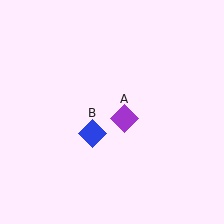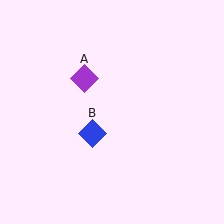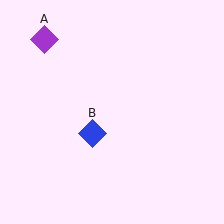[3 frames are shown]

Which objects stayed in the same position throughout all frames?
Blue diamond (object B) remained stationary.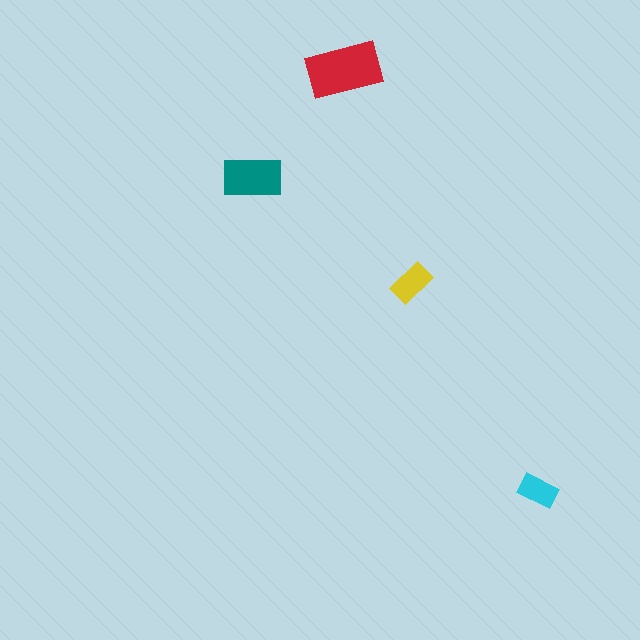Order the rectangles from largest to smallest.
the red one, the teal one, the yellow one, the cyan one.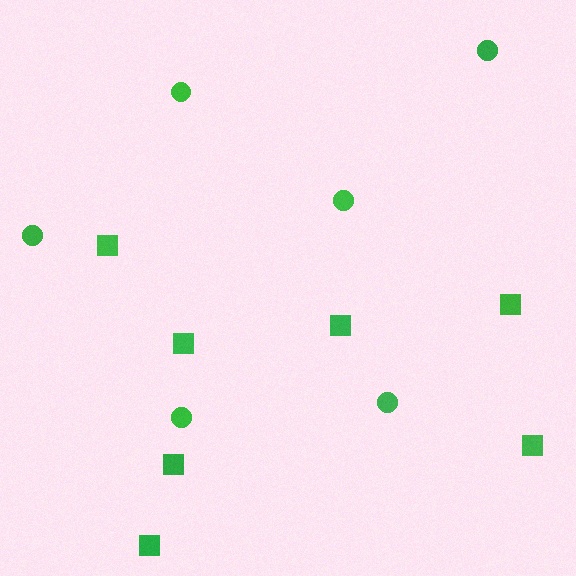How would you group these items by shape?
There are 2 groups: one group of squares (7) and one group of circles (6).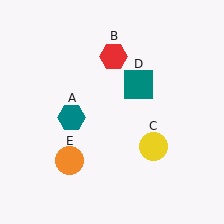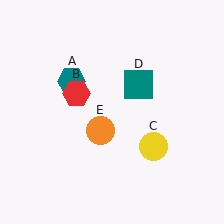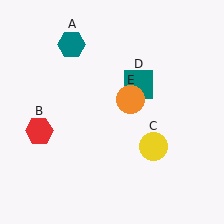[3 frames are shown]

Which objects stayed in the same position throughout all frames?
Yellow circle (object C) and teal square (object D) remained stationary.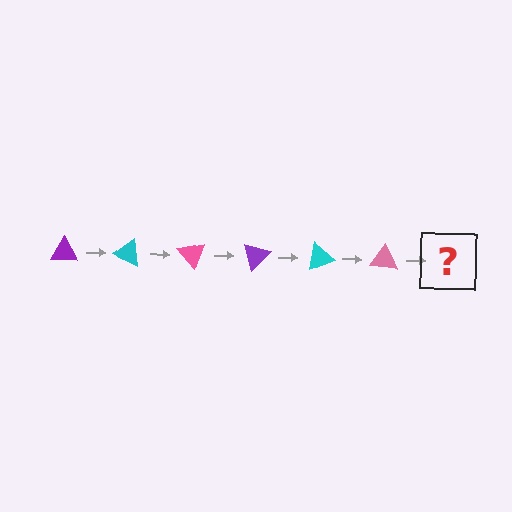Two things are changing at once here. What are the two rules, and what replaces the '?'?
The two rules are that it rotates 25 degrees each step and the color cycles through purple, cyan, and pink. The '?' should be a purple triangle, rotated 150 degrees from the start.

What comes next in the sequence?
The next element should be a purple triangle, rotated 150 degrees from the start.